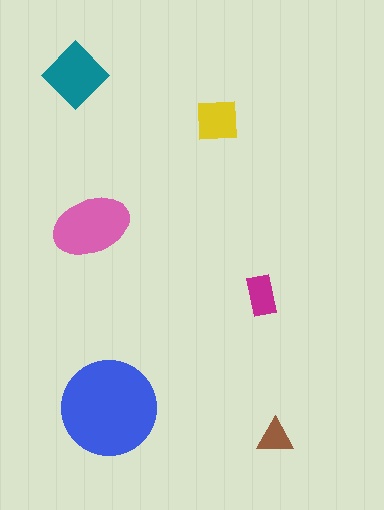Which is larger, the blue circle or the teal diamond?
The blue circle.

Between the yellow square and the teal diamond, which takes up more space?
The teal diamond.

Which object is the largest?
The blue circle.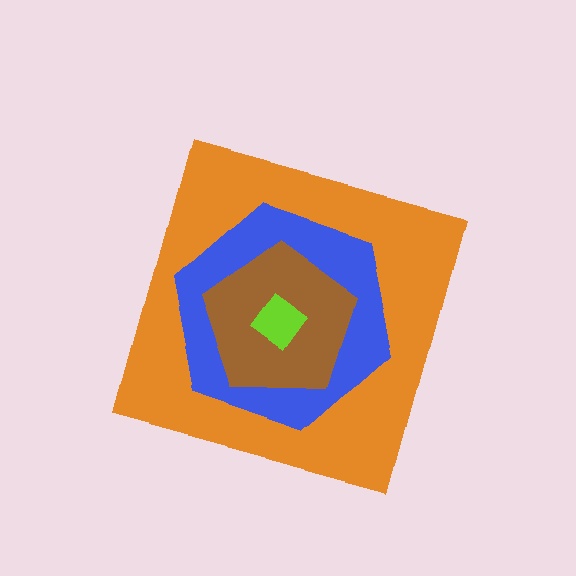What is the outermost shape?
The orange diamond.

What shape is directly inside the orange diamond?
The blue hexagon.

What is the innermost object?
The lime diamond.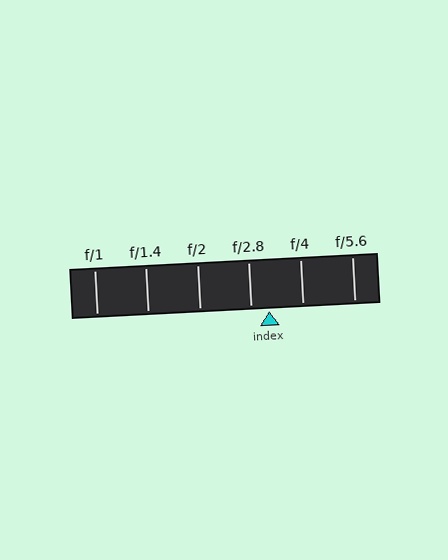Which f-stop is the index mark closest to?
The index mark is closest to f/2.8.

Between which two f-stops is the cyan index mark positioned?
The index mark is between f/2.8 and f/4.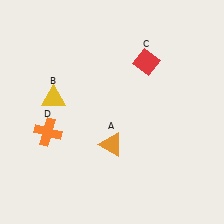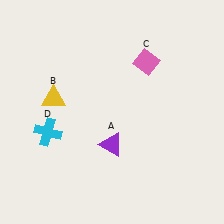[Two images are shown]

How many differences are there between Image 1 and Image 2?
There are 3 differences between the two images.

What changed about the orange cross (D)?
In Image 1, D is orange. In Image 2, it changed to cyan.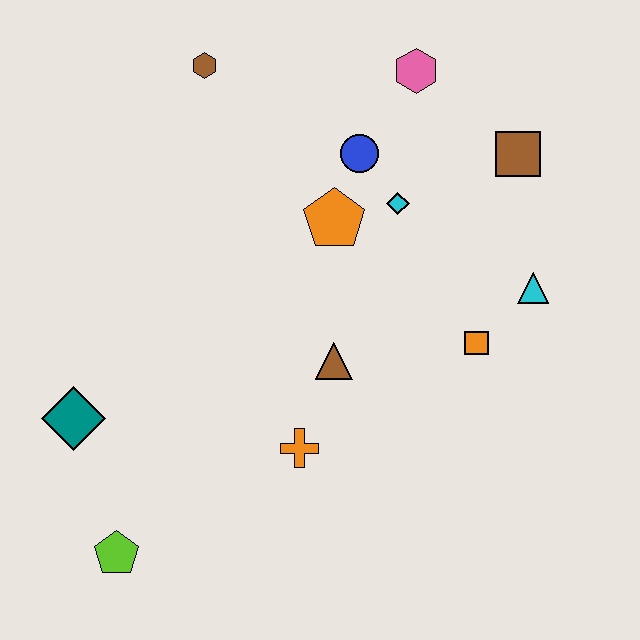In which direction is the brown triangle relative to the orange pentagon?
The brown triangle is below the orange pentagon.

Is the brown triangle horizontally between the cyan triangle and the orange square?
No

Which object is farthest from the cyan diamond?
The lime pentagon is farthest from the cyan diamond.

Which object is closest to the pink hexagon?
The blue circle is closest to the pink hexagon.